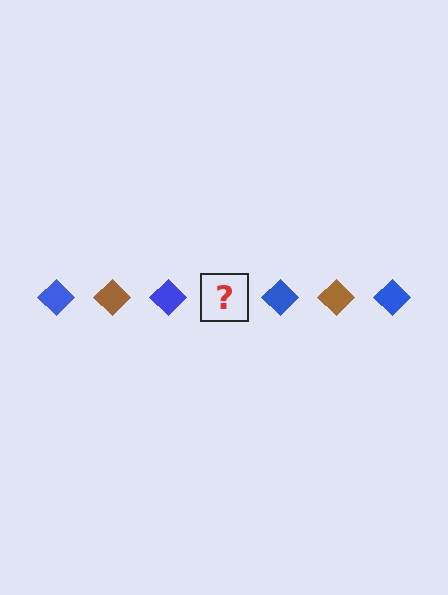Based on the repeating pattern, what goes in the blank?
The blank should be a brown diamond.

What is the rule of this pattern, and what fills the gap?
The rule is that the pattern cycles through blue, brown diamonds. The gap should be filled with a brown diamond.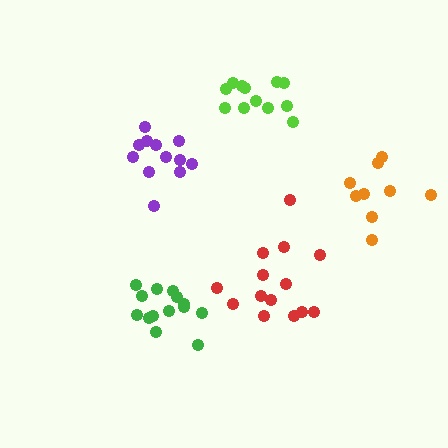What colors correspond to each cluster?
The clusters are colored: purple, green, red, orange, lime.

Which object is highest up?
The lime cluster is topmost.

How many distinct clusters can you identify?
There are 5 distinct clusters.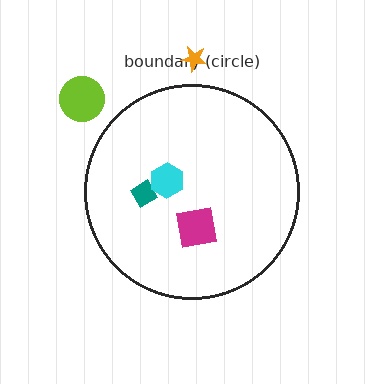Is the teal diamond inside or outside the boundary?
Inside.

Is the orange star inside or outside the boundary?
Outside.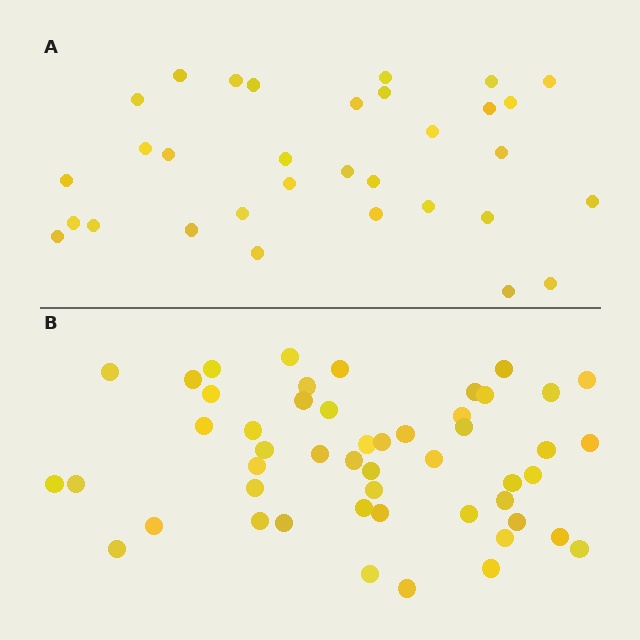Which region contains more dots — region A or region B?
Region B (the bottom region) has more dots.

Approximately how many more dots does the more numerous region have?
Region B has approximately 20 more dots than region A.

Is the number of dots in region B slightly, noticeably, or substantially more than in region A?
Region B has substantially more. The ratio is roughly 1.6 to 1.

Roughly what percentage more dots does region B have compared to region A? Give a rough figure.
About 55% more.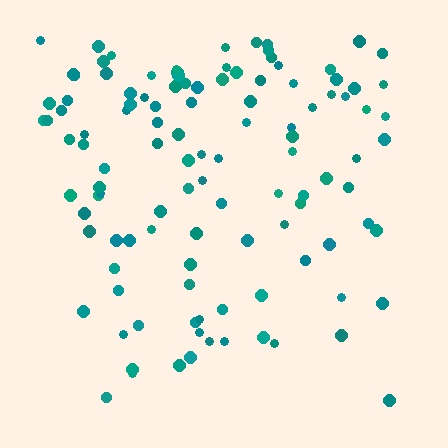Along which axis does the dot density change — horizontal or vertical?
Vertical.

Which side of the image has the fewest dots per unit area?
The bottom.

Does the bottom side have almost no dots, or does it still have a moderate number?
Still a moderate number, just noticeably fewer than the top.